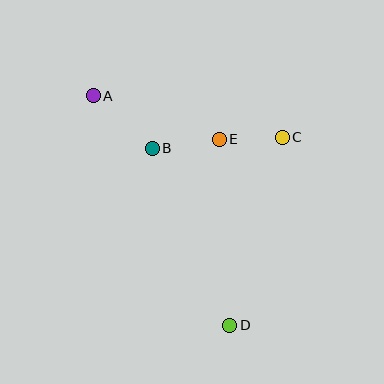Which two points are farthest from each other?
Points A and D are farthest from each other.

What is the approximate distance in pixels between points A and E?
The distance between A and E is approximately 133 pixels.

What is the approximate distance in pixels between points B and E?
The distance between B and E is approximately 67 pixels.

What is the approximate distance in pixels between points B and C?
The distance between B and C is approximately 130 pixels.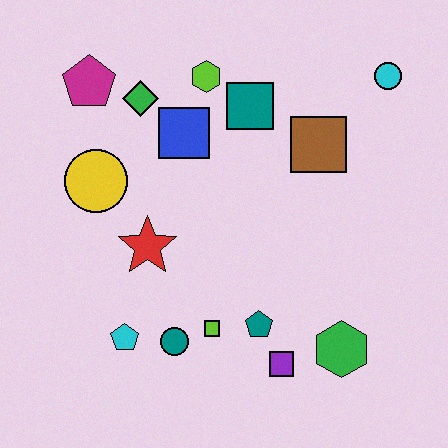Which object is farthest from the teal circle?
The cyan circle is farthest from the teal circle.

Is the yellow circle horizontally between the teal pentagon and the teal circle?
No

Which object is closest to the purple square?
The teal pentagon is closest to the purple square.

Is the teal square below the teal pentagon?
No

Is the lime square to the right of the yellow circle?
Yes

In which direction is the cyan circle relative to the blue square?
The cyan circle is to the right of the blue square.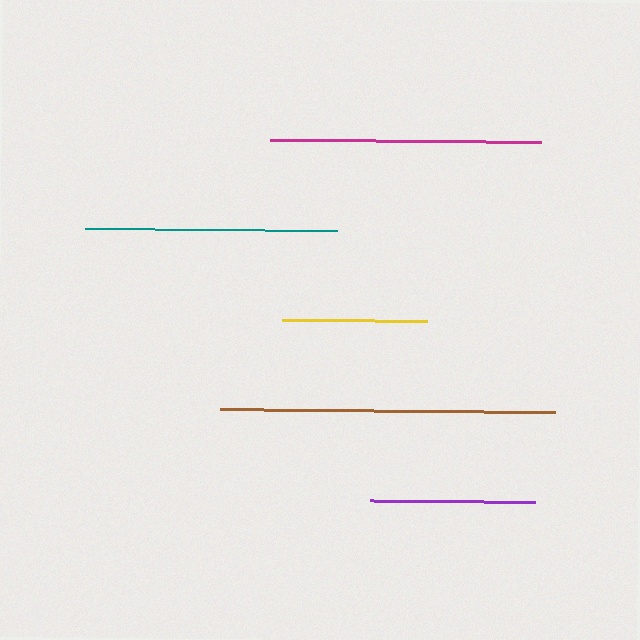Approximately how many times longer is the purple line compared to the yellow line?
The purple line is approximately 1.1 times the length of the yellow line.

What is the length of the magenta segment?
The magenta segment is approximately 271 pixels long.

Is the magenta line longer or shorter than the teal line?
The magenta line is longer than the teal line.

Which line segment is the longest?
The brown line is the longest at approximately 335 pixels.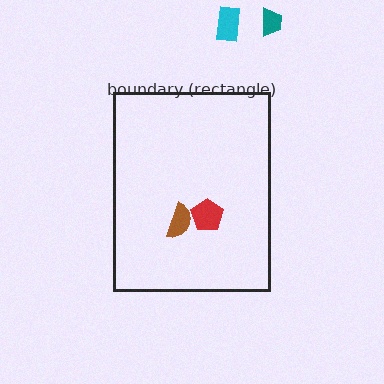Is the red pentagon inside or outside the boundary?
Inside.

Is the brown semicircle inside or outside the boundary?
Inside.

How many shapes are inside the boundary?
2 inside, 2 outside.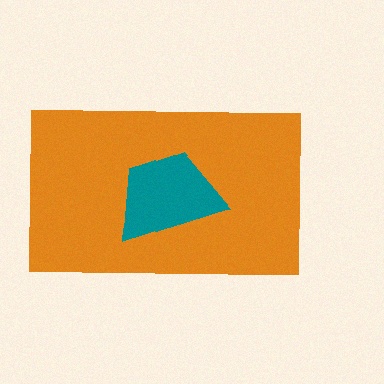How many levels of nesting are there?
2.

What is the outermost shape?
The orange rectangle.